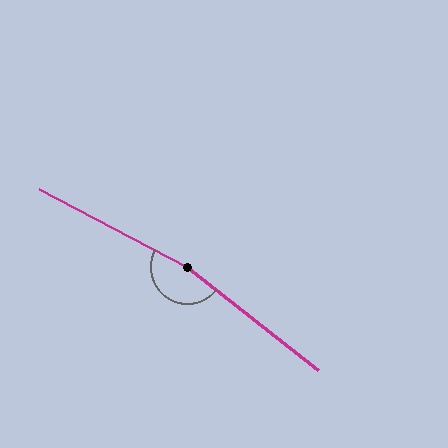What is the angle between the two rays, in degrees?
Approximately 170 degrees.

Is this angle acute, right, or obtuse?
It is obtuse.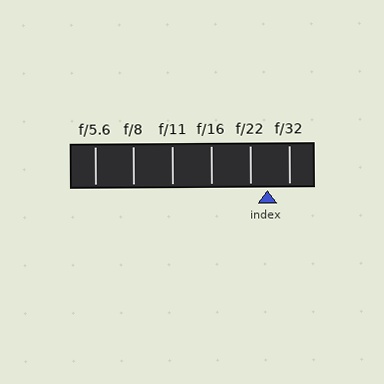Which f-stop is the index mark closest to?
The index mark is closest to f/22.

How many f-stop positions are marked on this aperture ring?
There are 6 f-stop positions marked.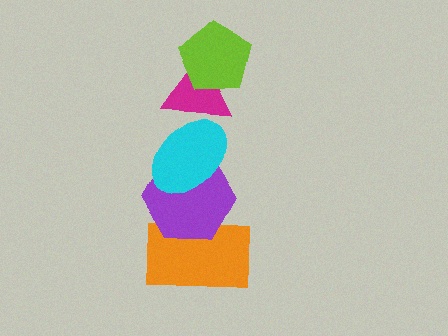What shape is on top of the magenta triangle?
The lime pentagon is on top of the magenta triangle.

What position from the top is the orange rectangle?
The orange rectangle is 5th from the top.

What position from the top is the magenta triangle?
The magenta triangle is 2nd from the top.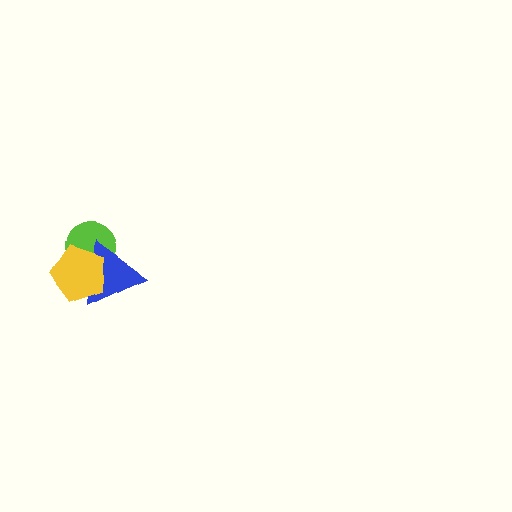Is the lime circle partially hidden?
Yes, it is partially covered by another shape.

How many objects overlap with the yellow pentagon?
2 objects overlap with the yellow pentagon.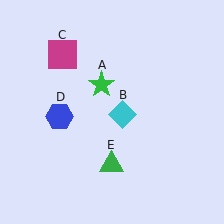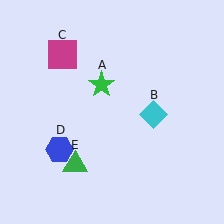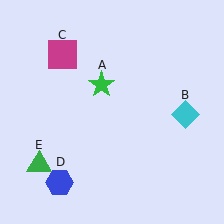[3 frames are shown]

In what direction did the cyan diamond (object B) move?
The cyan diamond (object B) moved right.